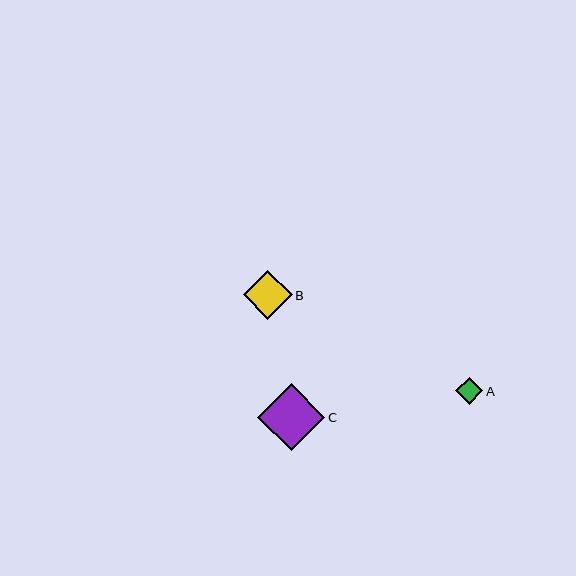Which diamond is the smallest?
Diamond A is the smallest with a size of approximately 27 pixels.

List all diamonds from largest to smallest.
From largest to smallest: C, B, A.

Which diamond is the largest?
Diamond C is the largest with a size of approximately 67 pixels.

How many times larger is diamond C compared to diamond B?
Diamond C is approximately 1.4 times the size of diamond B.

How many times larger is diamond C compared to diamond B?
Diamond C is approximately 1.4 times the size of diamond B.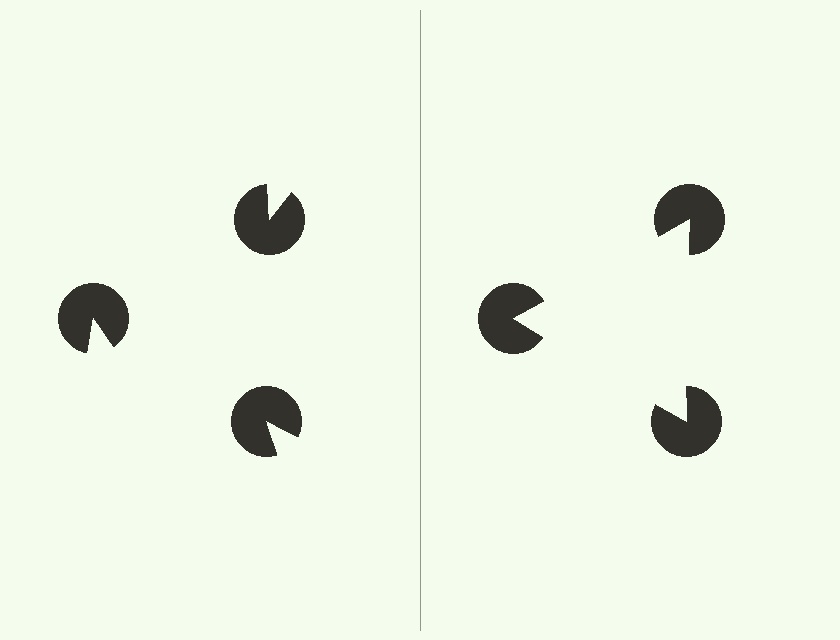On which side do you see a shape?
An illusory triangle appears on the right side. On the left side the wedge cuts are rotated, so no coherent shape forms.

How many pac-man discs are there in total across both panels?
6 — 3 on each side.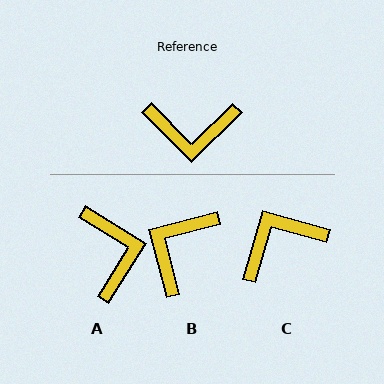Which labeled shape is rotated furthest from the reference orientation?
C, about 151 degrees away.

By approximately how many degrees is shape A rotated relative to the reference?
Approximately 103 degrees counter-clockwise.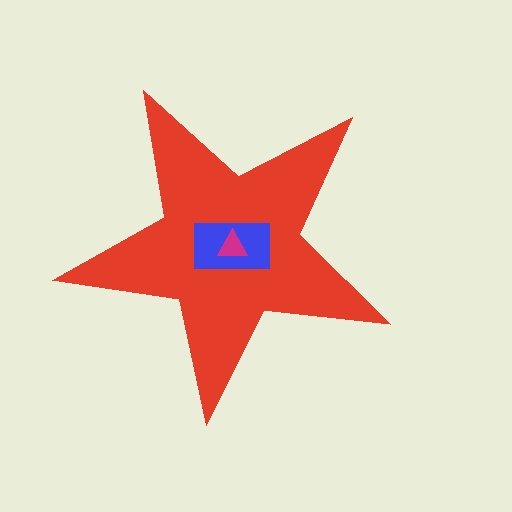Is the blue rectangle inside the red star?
Yes.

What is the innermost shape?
The magenta triangle.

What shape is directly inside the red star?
The blue rectangle.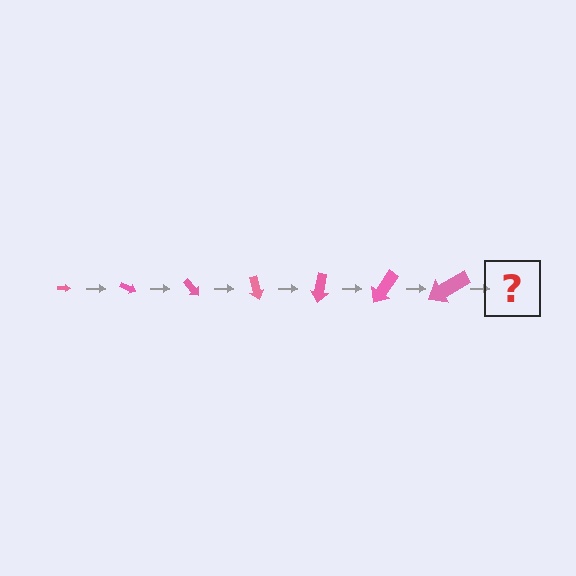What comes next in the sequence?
The next element should be an arrow, larger than the previous one and rotated 175 degrees from the start.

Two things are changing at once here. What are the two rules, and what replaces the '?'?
The two rules are that the arrow grows larger each step and it rotates 25 degrees each step. The '?' should be an arrow, larger than the previous one and rotated 175 degrees from the start.